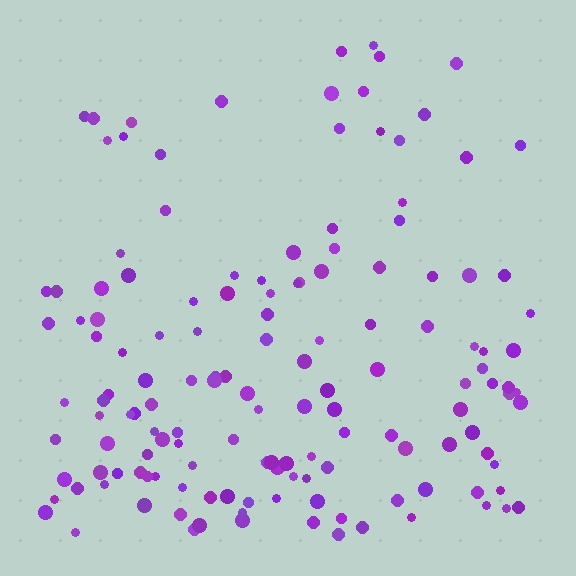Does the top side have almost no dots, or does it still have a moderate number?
Still a moderate number, just noticeably fewer than the bottom.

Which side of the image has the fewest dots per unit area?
The top.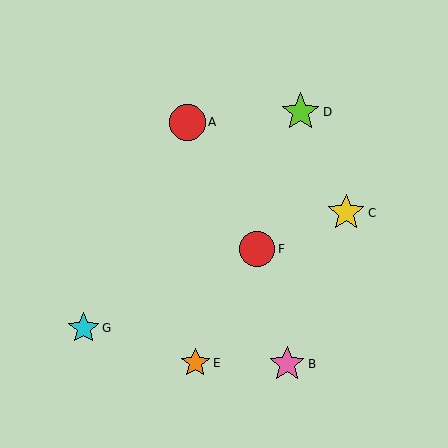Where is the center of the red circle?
The center of the red circle is at (187, 122).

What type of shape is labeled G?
Shape G is a cyan star.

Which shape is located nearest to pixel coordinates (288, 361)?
The pink star (labeled B) at (287, 364) is nearest to that location.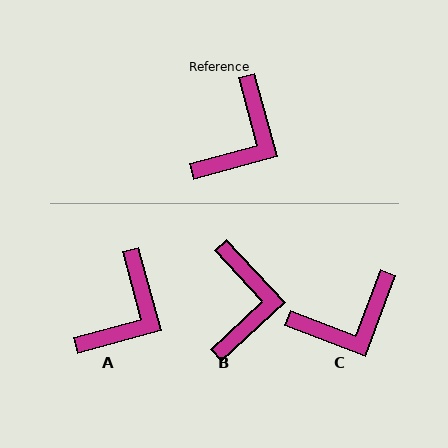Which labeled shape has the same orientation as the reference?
A.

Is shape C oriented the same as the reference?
No, it is off by about 36 degrees.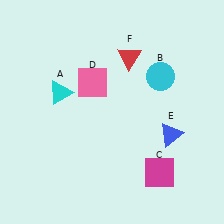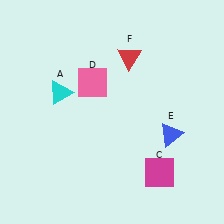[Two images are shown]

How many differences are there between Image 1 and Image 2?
There is 1 difference between the two images.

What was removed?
The cyan circle (B) was removed in Image 2.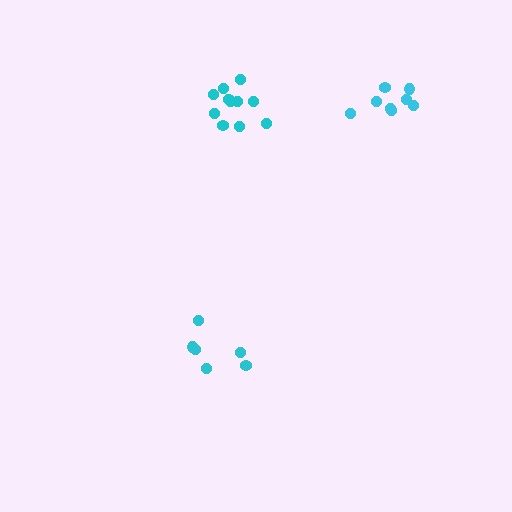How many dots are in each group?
Group 1: 11 dots, Group 2: 6 dots, Group 3: 8 dots (25 total).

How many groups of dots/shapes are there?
There are 3 groups.